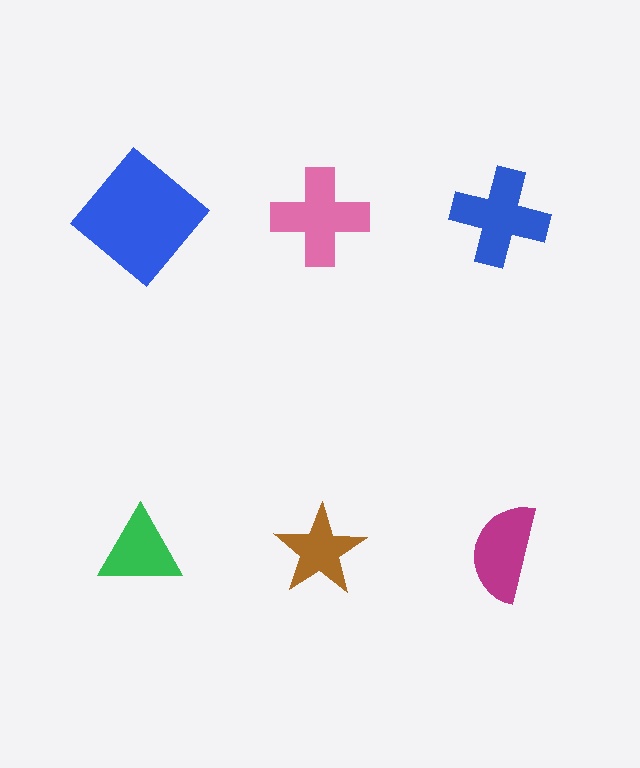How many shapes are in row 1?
3 shapes.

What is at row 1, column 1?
A blue diamond.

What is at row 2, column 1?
A green triangle.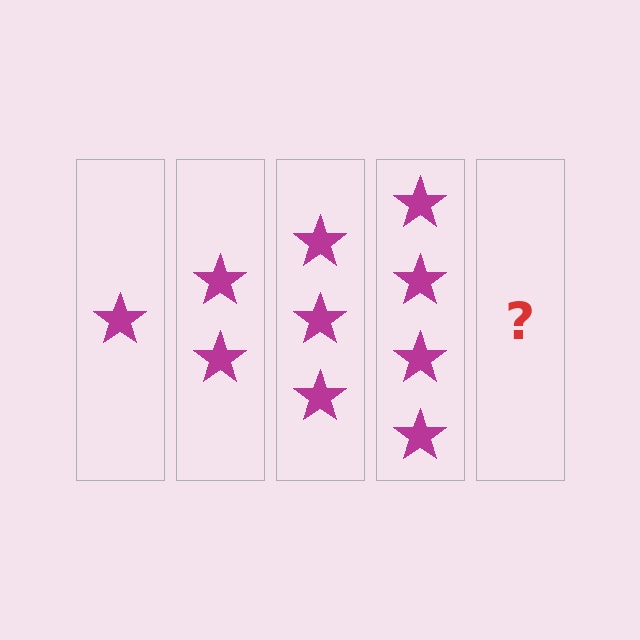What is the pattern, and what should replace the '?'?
The pattern is that each step adds one more star. The '?' should be 5 stars.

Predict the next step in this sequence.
The next step is 5 stars.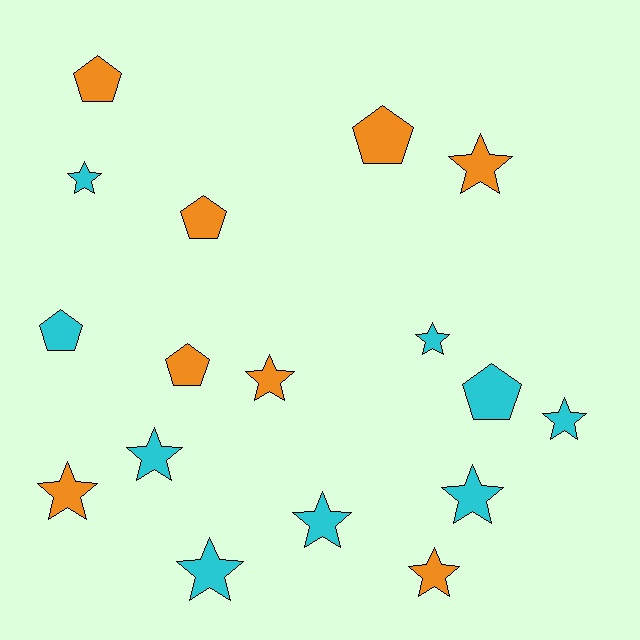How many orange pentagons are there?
There are 4 orange pentagons.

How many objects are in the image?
There are 17 objects.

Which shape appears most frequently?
Star, with 11 objects.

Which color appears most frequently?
Cyan, with 9 objects.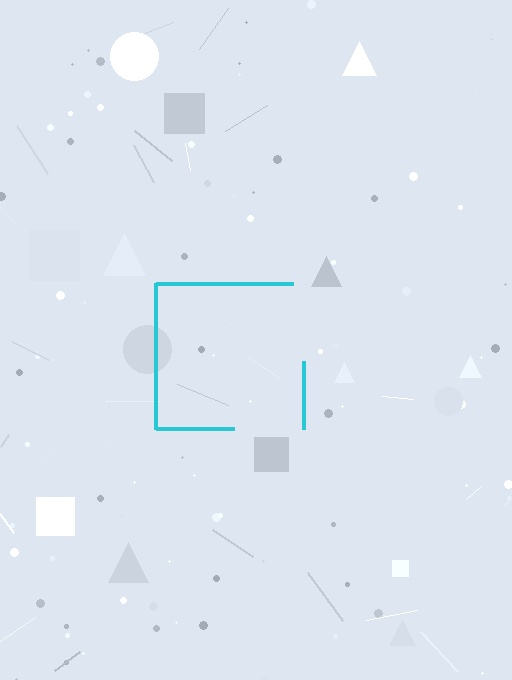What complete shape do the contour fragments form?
The contour fragments form a square.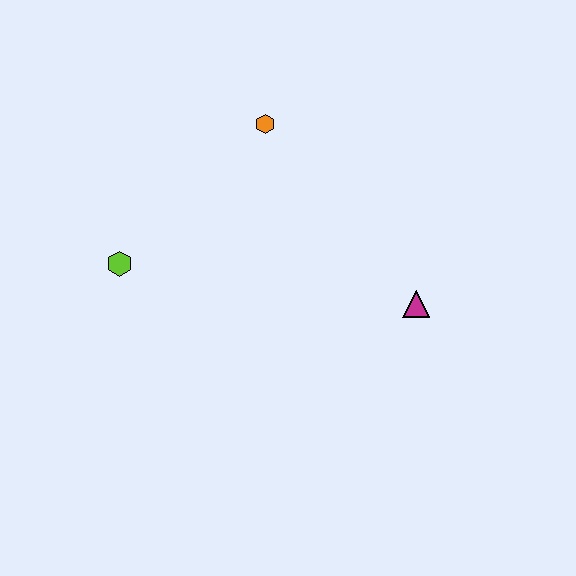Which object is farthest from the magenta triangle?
The lime hexagon is farthest from the magenta triangle.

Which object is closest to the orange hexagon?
The lime hexagon is closest to the orange hexagon.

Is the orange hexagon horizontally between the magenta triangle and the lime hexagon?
Yes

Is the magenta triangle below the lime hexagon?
Yes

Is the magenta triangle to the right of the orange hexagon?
Yes